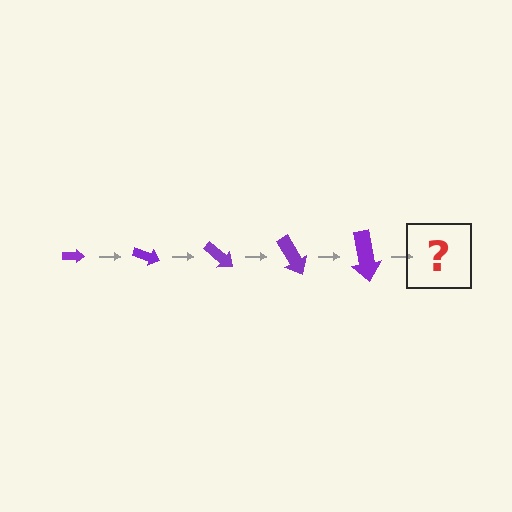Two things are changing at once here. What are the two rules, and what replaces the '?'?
The two rules are that the arrow grows larger each step and it rotates 20 degrees each step. The '?' should be an arrow, larger than the previous one and rotated 100 degrees from the start.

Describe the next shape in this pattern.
It should be an arrow, larger than the previous one and rotated 100 degrees from the start.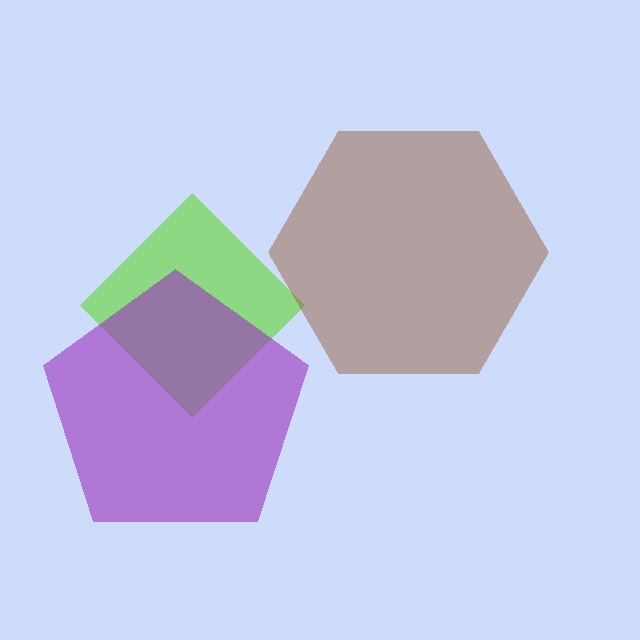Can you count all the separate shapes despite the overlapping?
Yes, there are 3 separate shapes.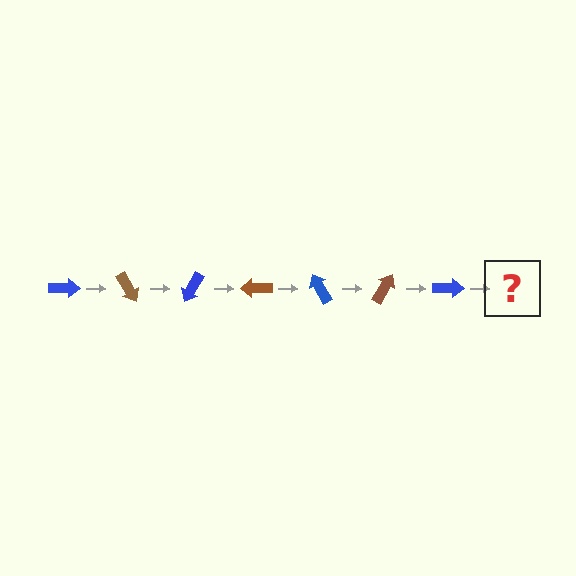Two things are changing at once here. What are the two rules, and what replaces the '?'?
The two rules are that it rotates 60 degrees each step and the color cycles through blue and brown. The '?' should be a brown arrow, rotated 420 degrees from the start.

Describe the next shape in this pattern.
It should be a brown arrow, rotated 420 degrees from the start.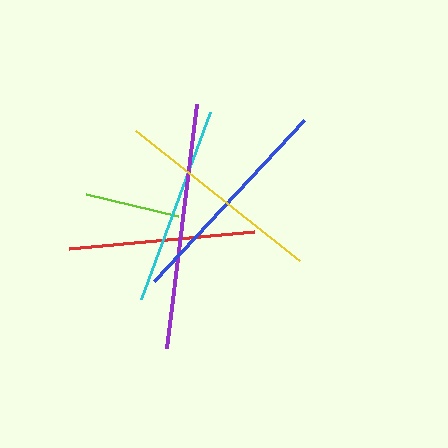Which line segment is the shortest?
The lime line is the shortest at approximately 95 pixels.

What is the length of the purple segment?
The purple segment is approximately 246 pixels long.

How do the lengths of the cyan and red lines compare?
The cyan and red lines are approximately the same length.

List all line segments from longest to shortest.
From longest to shortest: purple, blue, yellow, cyan, red, lime.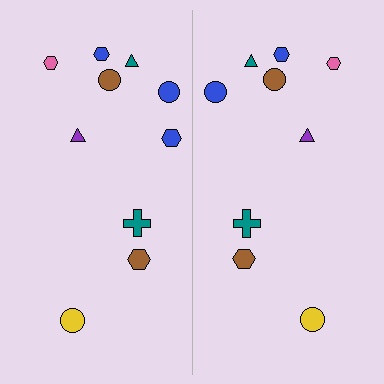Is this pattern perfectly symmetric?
No, the pattern is not perfectly symmetric. A blue hexagon is missing from the right side.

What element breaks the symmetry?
A blue hexagon is missing from the right side.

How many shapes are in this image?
There are 19 shapes in this image.